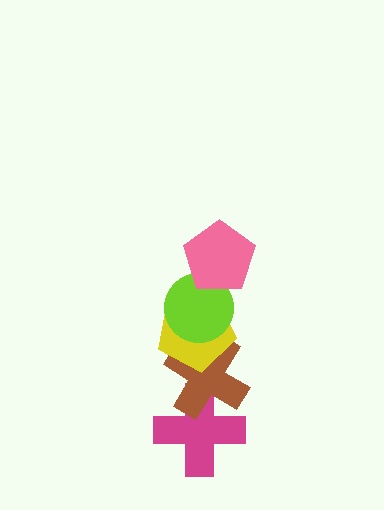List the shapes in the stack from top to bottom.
From top to bottom: the pink pentagon, the lime circle, the yellow pentagon, the brown cross, the magenta cross.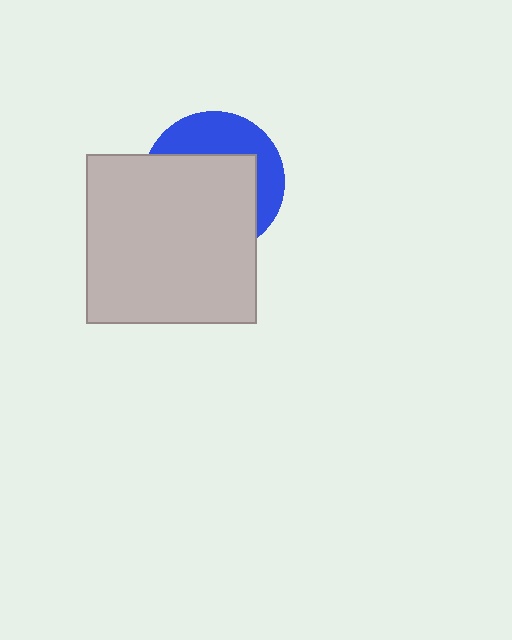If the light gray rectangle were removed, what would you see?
You would see the complete blue circle.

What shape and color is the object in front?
The object in front is a light gray rectangle.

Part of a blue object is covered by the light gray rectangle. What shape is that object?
It is a circle.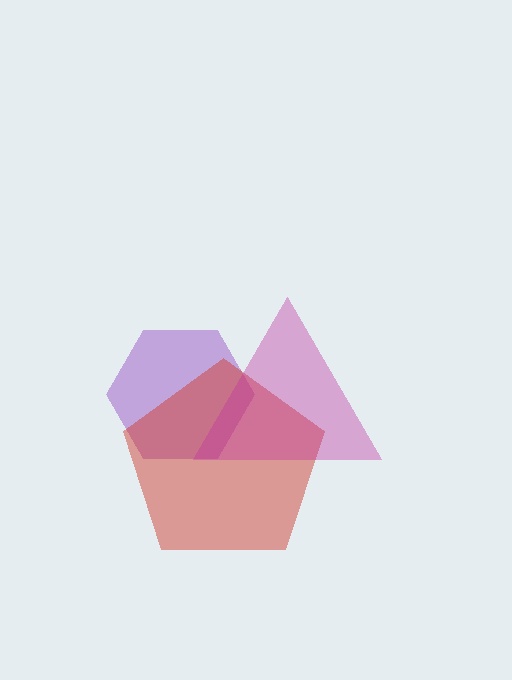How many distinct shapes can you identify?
There are 3 distinct shapes: a purple hexagon, a red pentagon, a magenta triangle.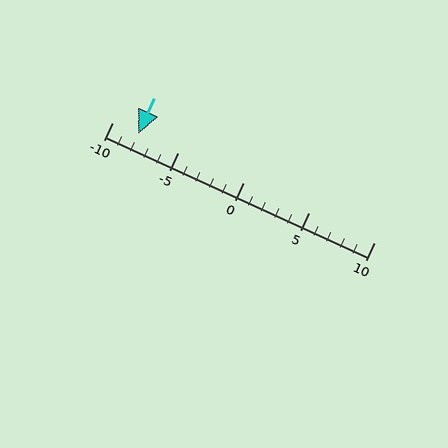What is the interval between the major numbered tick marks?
The major tick marks are spaced 5 units apart.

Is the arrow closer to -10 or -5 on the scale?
The arrow is closer to -10.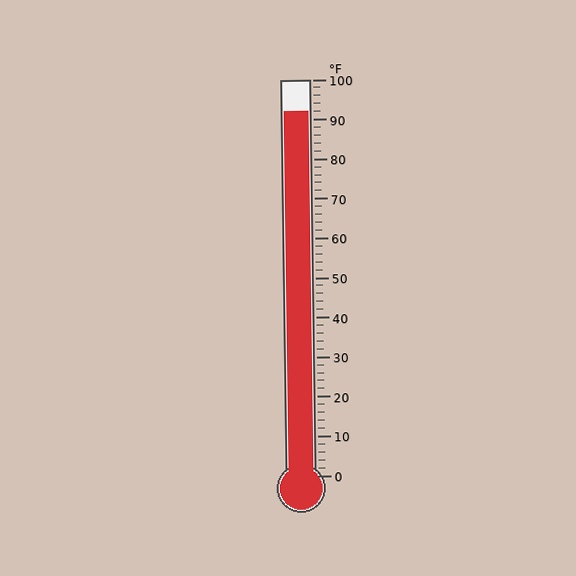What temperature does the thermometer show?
The thermometer shows approximately 92°F.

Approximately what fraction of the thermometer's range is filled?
The thermometer is filled to approximately 90% of its range.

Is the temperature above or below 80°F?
The temperature is above 80°F.